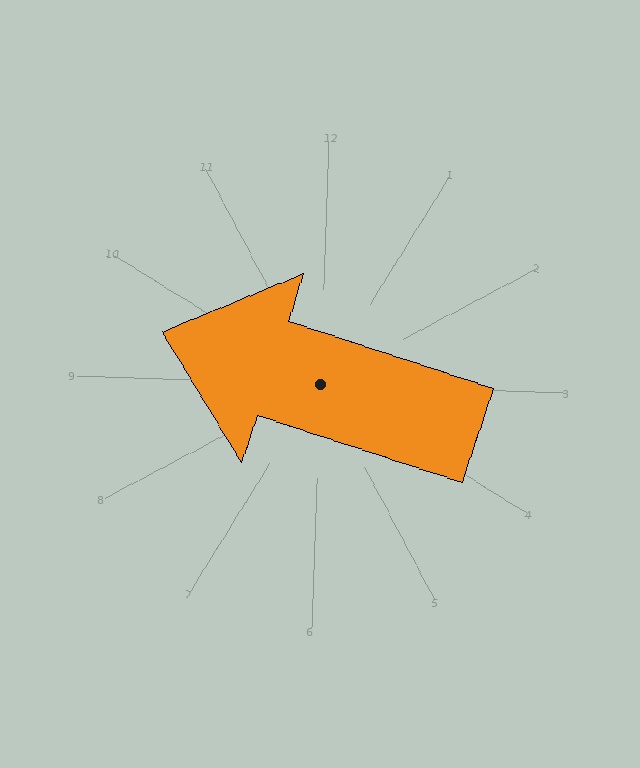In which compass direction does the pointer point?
West.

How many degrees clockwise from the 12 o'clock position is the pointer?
Approximately 286 degrees.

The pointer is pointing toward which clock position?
Roughly 10 o'clock.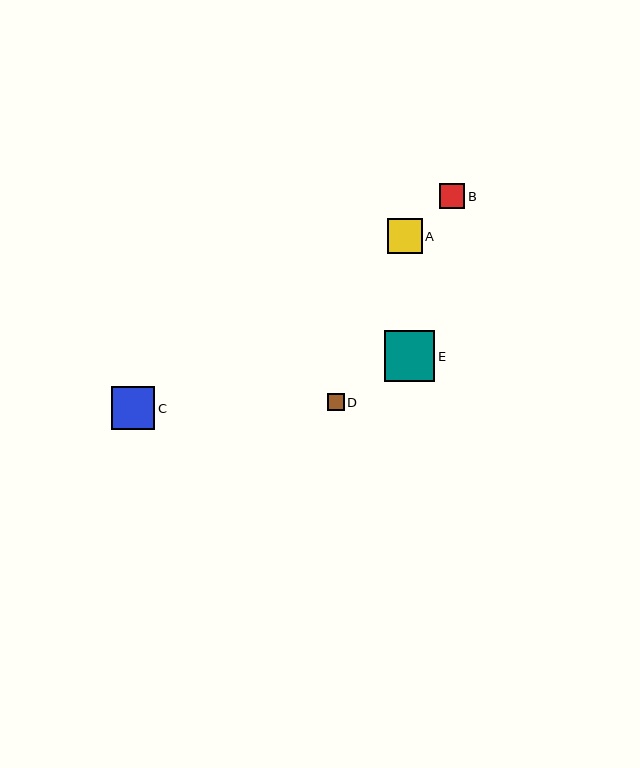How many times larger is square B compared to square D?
Square B is approximately 1.5 times the size of square D.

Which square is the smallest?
Square D is the smallest with a size of approximately 17 pixels.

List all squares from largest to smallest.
From largest to smallest: E, C, A, B, D.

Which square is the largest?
Square E is the largest with a size of approximately 51 pixels.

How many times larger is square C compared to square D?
Square C is approximately 2.5 times the size of square D.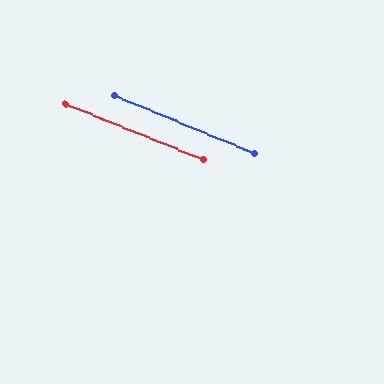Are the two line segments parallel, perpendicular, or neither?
Parallel — their directions differ by only 0.1°.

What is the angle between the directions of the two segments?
Approximately 0 degrees.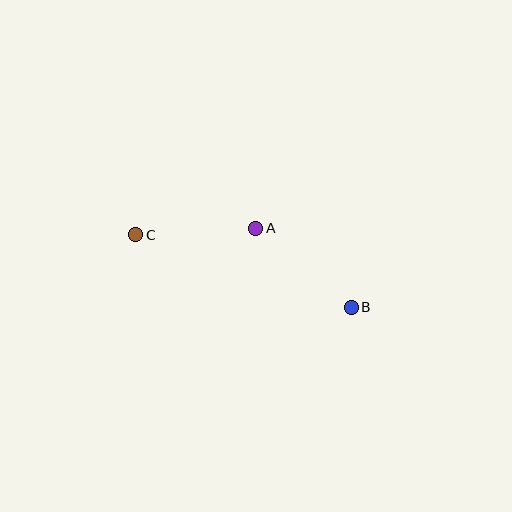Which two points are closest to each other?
Points A and C are closest to each other.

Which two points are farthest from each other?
Points B and C are farthest from each other.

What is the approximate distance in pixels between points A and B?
The distance between A and B is approximately 124 pixels.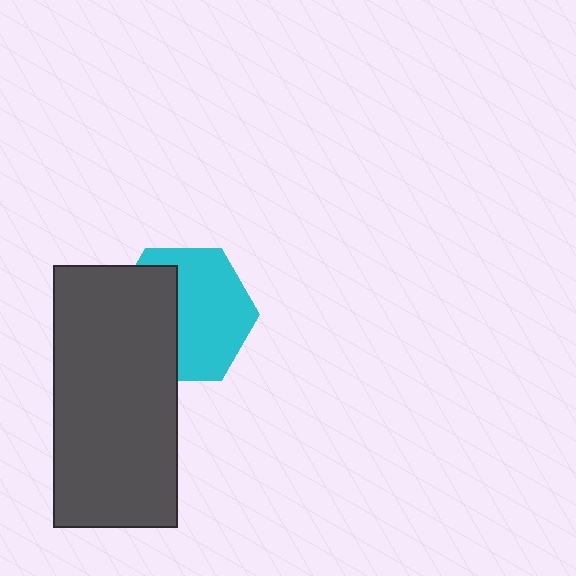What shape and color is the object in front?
The object in front is a dark gray rectangle.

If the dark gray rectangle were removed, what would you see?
You would see the complete cyan hexagon.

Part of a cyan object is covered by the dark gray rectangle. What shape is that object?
It is a hexagon.